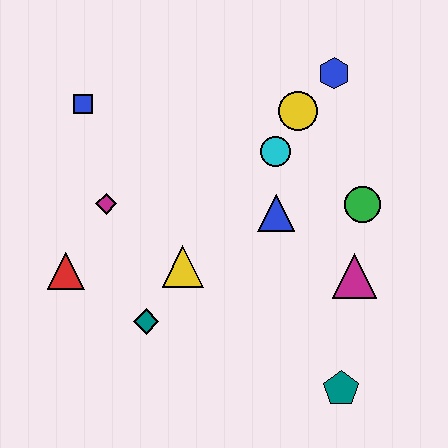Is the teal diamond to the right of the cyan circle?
No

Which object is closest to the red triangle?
The magenta diamond is closest to the red triangle.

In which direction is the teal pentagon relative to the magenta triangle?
The teal pentagon is below the magenta triangle.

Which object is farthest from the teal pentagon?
The blue square is farthest from the teal pentagon.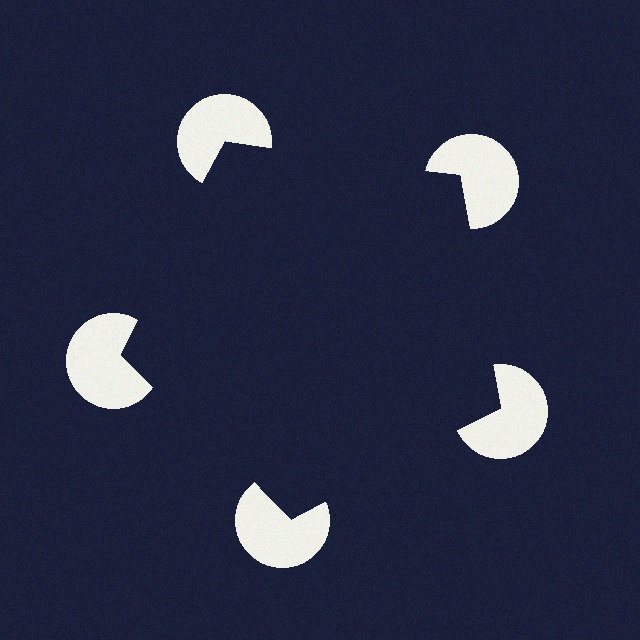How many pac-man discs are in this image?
There are 5 — one at each vertex of the illusory pentagon.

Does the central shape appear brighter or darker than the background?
It typically appears slightly darker than the background, even though no actual brightness change is drawn.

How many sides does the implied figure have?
5 sides.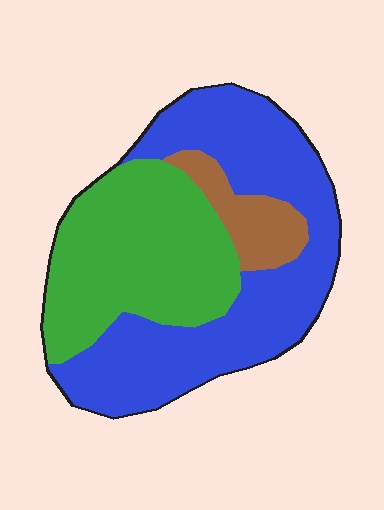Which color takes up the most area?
Blue, at roughly 50%.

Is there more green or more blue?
Blue.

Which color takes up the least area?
Brown, at roughly 10%.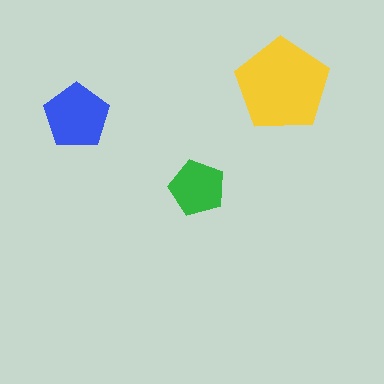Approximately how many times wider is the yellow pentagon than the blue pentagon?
About 1.5 times wider.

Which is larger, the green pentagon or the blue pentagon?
The blue one.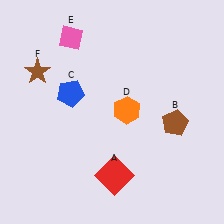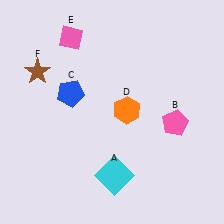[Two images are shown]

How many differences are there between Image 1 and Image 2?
There are 2 differences between the two images.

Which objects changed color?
A changed from red to cyan. B changed from brown to pink.